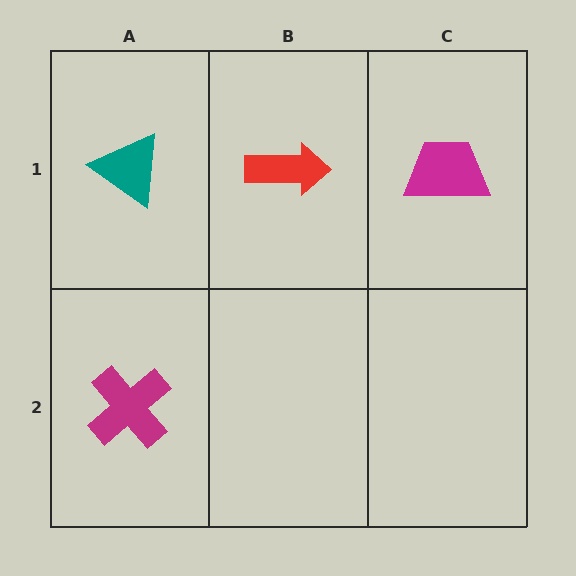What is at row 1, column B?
A red arrow.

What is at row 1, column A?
A teal triangle.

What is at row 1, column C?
A magenta trapezoid.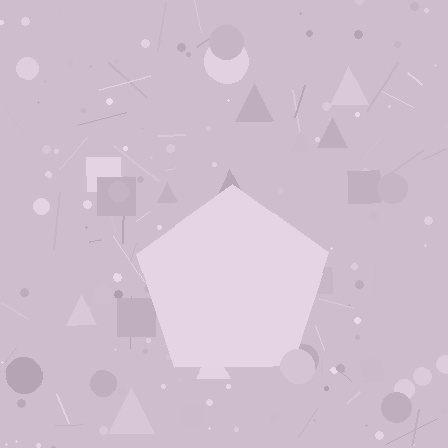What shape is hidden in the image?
A pentagon is hidden in the image.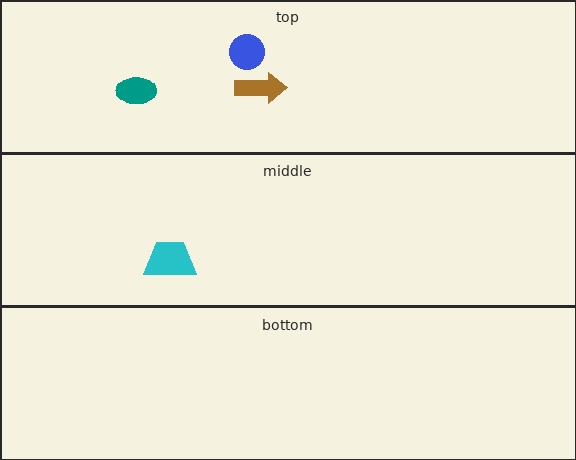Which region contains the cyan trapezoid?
The middle region.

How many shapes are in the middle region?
1.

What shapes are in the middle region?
The cyan trapezoid.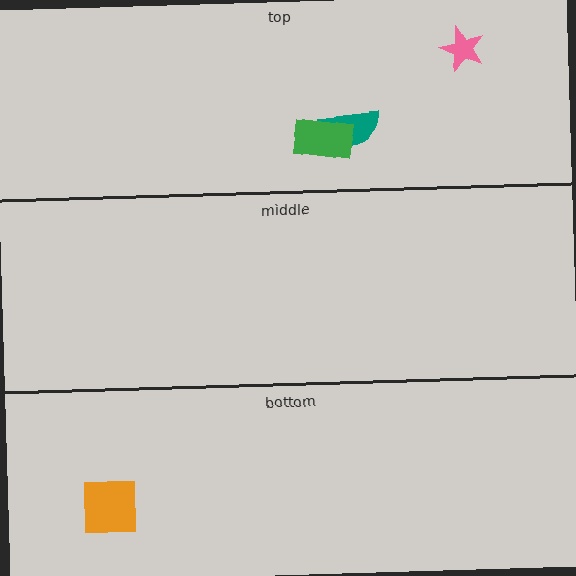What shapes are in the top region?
The teal semicircle, the green rectangle, the pink star.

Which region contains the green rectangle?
The top region.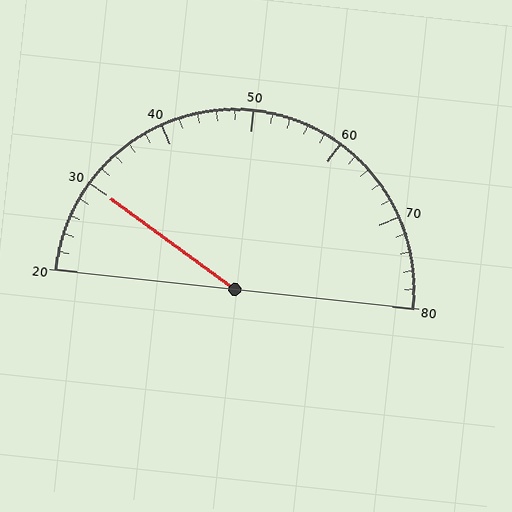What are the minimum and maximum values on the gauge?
The gauge ranges from 20 to 80.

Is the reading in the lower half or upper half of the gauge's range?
The reading is in the lower half of the range (20 to 80).